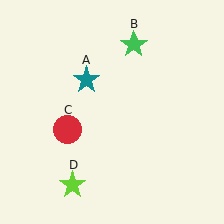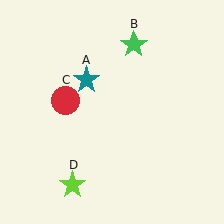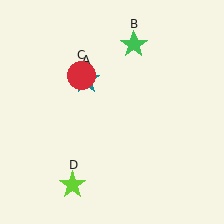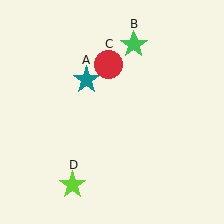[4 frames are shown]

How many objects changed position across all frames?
1 object changed position: red circle (object C).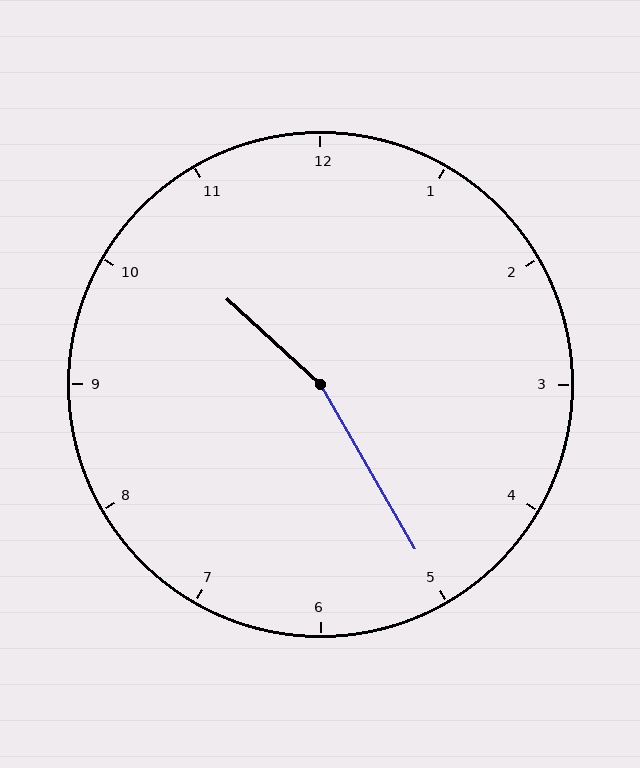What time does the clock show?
10:25.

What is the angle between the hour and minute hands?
Approximately 162 degrees.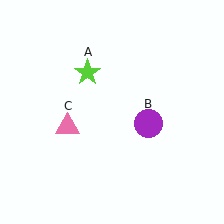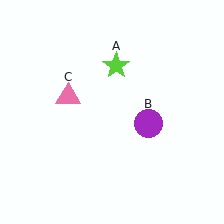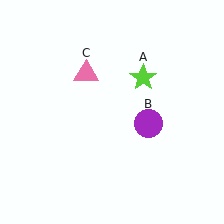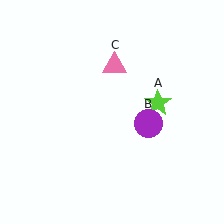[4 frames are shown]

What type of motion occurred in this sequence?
The lime star (object A), pink triangle (object C) rotated clockwise around the center of the scene.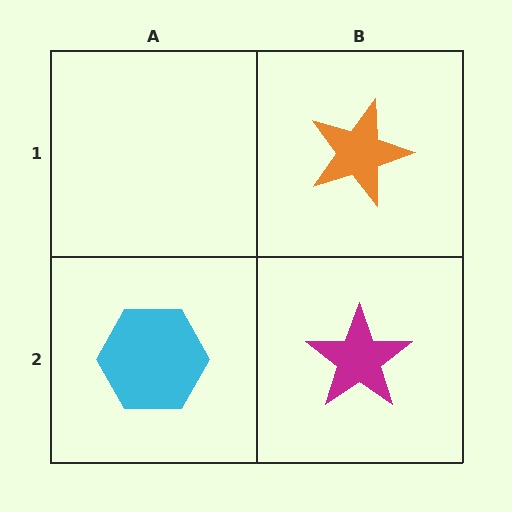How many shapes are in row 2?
2 shapes.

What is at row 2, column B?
A magenta star.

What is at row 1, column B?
An orange star.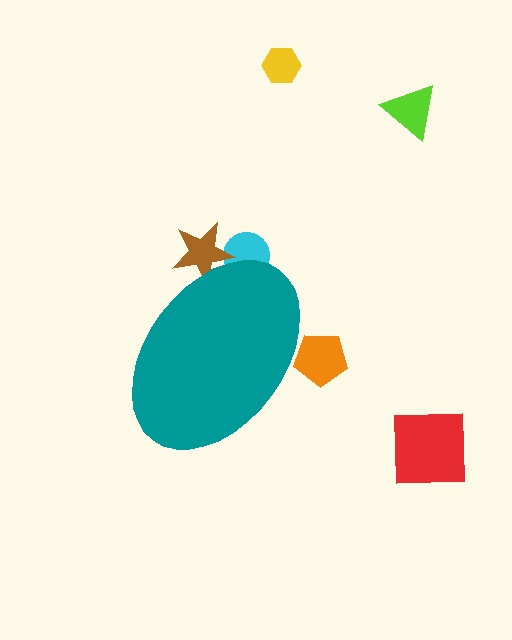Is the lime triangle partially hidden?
No, the lime triangle is fully visible.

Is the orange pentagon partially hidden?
Yes, the orange pentagon is partially hidden behind the teal ellipse.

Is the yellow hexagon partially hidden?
No, the yellow hexagon is fully visible.